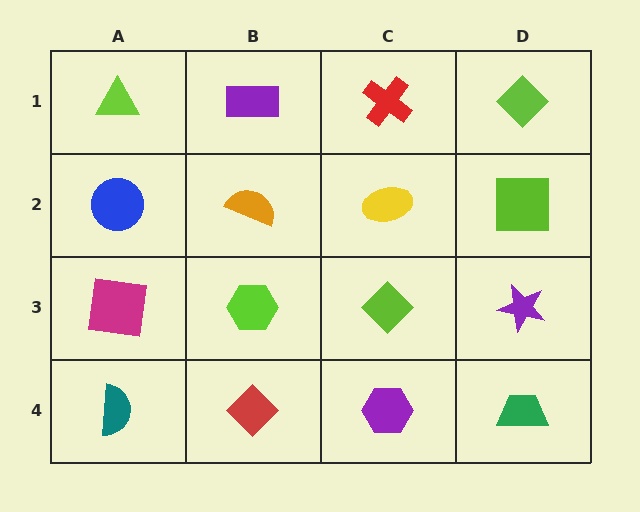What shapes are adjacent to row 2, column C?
A red cross (row 1, column C), a lime diamond (row 3, column C), an orange semicircle (row 2, column B), a lime square (row 2, column D).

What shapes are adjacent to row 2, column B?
A purple rectangle (row 1, column B), a lime hexagon (row 3, column B), a blue circle (row 2, column A), a yellow ellipse (row 2, column C).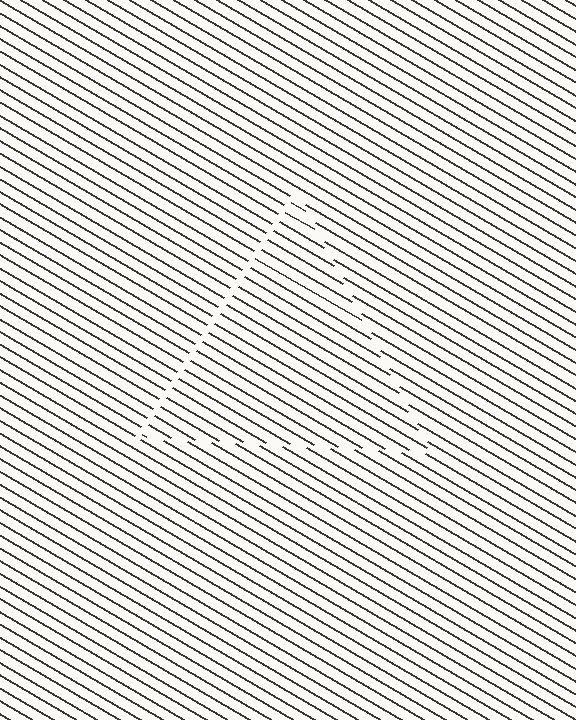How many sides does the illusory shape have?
3 sides — the line-ends trace a triangle.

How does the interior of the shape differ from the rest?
The interior of the shape contains the same grating, shifted by half a period — the contour is defined by the phase discontinuity where line-ends from the inner and outer gratings abut.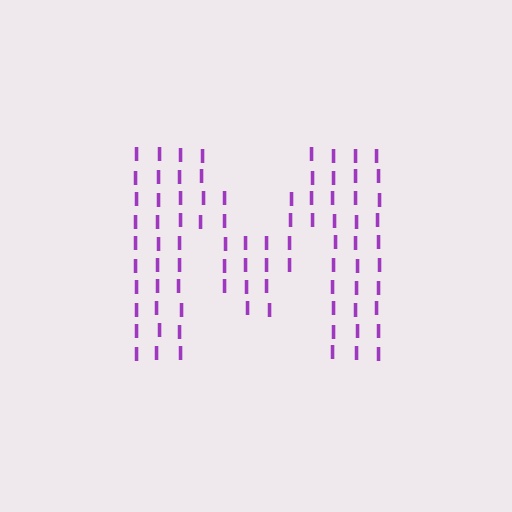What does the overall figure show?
The overall figure shows the letter M.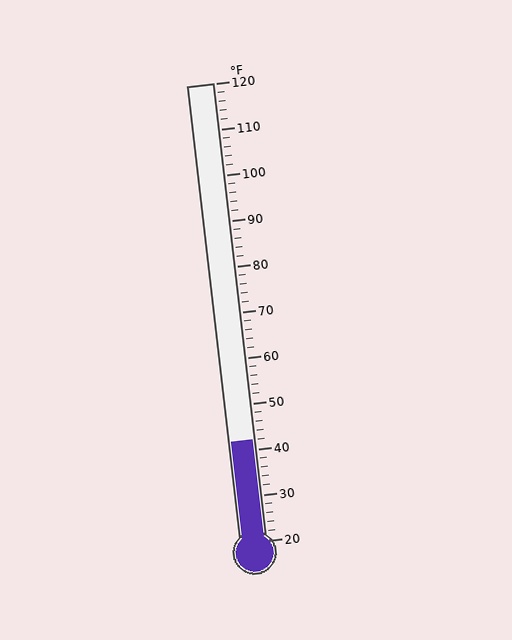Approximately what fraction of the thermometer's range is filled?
The thermometer is filled to approximately 20% of its range.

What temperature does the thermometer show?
The thermometer shows approximately 42°F.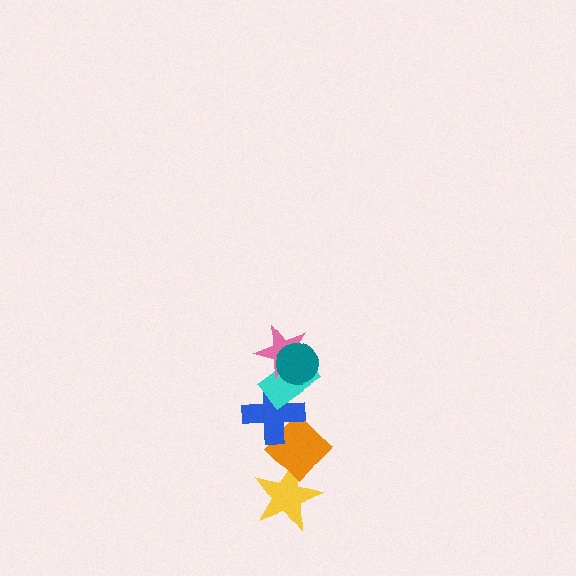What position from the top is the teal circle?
The teal circle is 1st from the top.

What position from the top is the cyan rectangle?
The cyan rectangle is 3rd from the top.